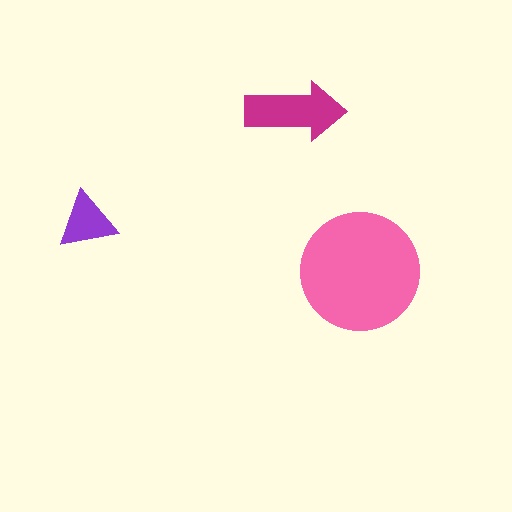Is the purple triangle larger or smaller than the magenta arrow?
Smaller.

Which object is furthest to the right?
The pink circle is rightmost.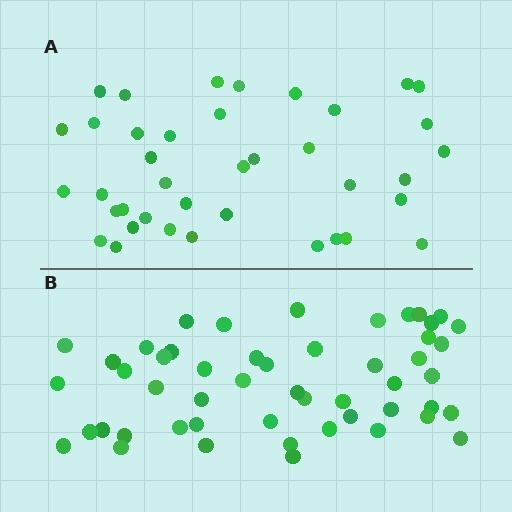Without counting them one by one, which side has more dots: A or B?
Region B (the bottom region) has more dots.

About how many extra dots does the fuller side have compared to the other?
Region B has roughly 12 or so more dots than region A.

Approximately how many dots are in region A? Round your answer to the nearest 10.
About 40 dots. (The exact count is 39, which rounds to 40.)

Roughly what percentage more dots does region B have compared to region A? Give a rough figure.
About 30% more.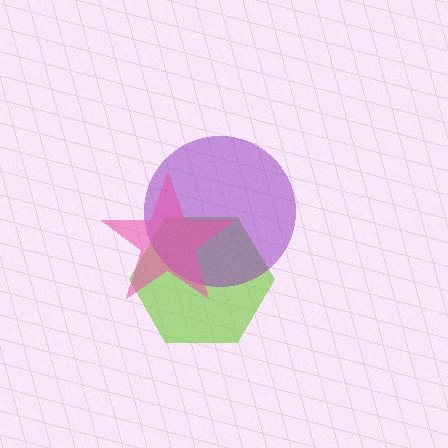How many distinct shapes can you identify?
There are 3 distinct shapes: a lime hexagon, a purple circle, a pink star.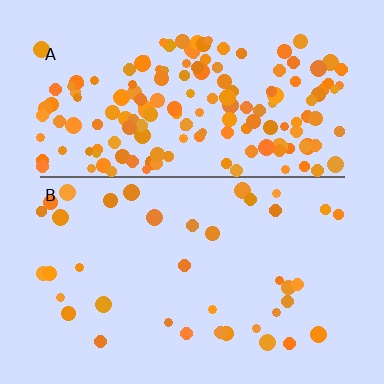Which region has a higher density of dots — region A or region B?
A (the top).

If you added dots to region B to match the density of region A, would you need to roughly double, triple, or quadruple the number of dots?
Approximately quadruple.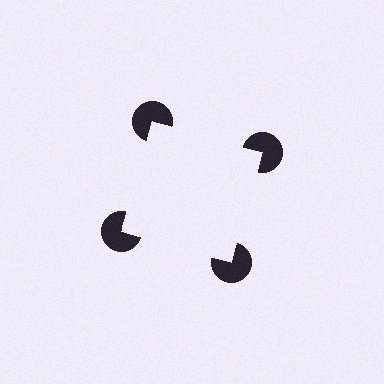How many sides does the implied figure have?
4 sides.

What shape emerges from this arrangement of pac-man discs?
An illusory square — its edges are inferred from the aligned wedge cuts in the pac-man discs, not physically drawn.